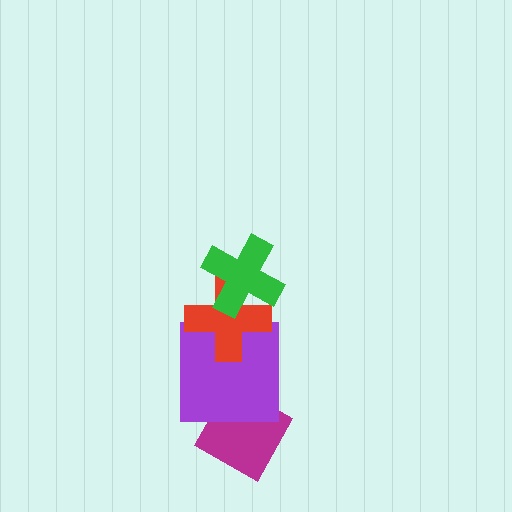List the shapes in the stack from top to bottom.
From top to bottom: the green cross, the red cross, the purple square, the magenta diamond.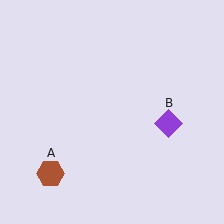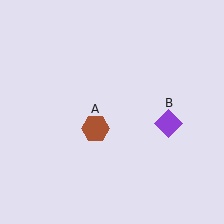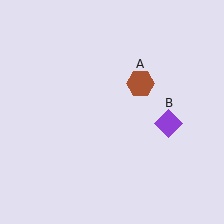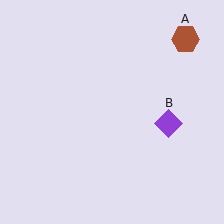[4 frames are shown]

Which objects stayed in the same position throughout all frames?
Purple diamond (object B) remained stationary.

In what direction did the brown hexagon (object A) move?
The brown hexagon (object A) moved up and to the right.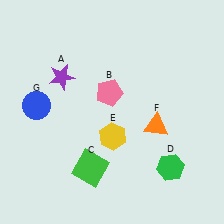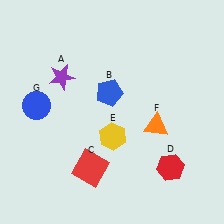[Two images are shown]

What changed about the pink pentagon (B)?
In Image 1, B is pink. In Image 2, it changed to blue.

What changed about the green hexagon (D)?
In Image 1, D is green. In Image 2, it changed to red.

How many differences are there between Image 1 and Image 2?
There are 3 differences between the two images.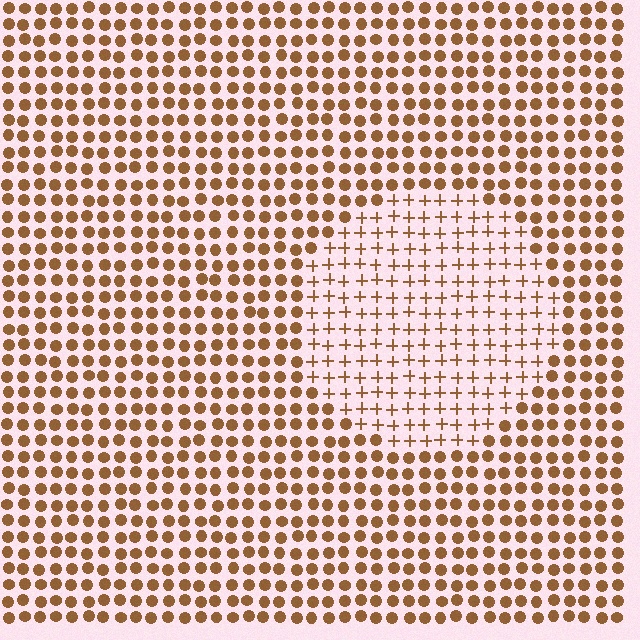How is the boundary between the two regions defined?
The boundary is defined by a change in element shape: plus signs inside vs. circles outside. All elements share the same color and spacing.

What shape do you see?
I see a circle.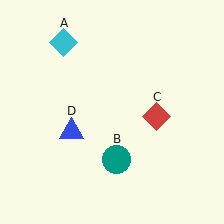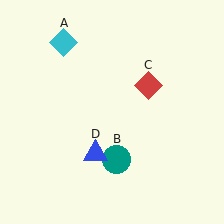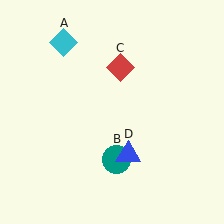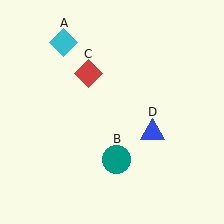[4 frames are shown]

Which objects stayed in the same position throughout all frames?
Cyan diamond (object A) and teal circle (object B) remained stationary.